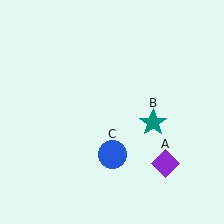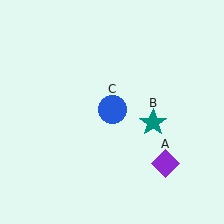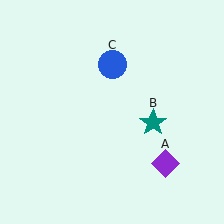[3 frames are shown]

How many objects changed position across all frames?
1 object changed position: blue circle (object C).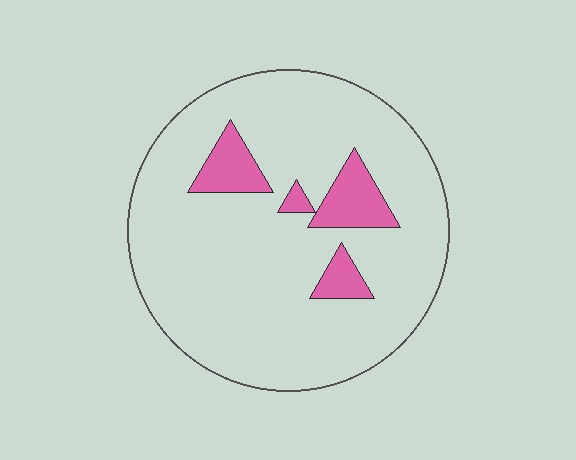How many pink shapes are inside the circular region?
4.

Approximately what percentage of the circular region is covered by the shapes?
Approximately 10%.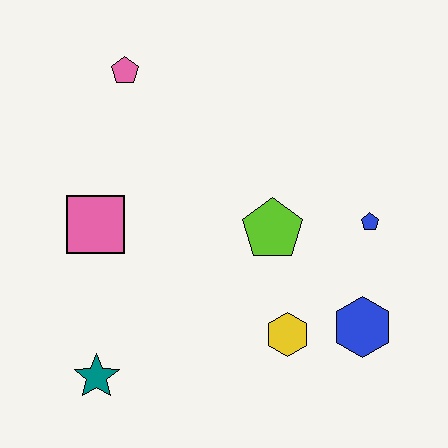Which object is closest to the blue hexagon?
The yellow hexagon is closest to the blue hexagon.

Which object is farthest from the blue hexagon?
The pink pentagon is farthest from the blue hexagon.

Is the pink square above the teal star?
Yes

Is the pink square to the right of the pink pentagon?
No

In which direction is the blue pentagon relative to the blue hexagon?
The blue pentagon is above the blue hexagon.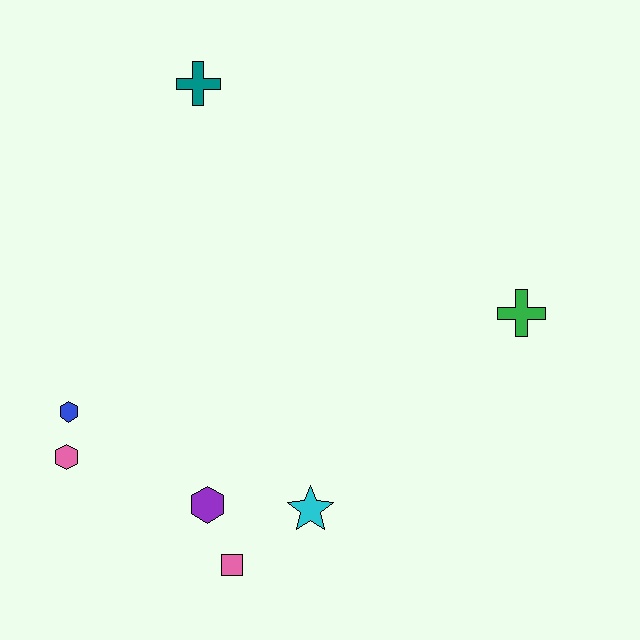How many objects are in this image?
There are 7 objects.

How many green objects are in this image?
There is 1 green object.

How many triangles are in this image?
There are no triangles.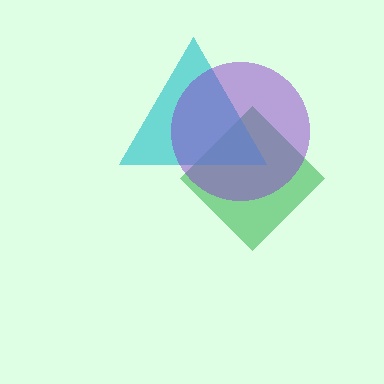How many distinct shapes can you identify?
There are 3 distinct shapes: a green diamond, a cyan triangle, a purple circle.